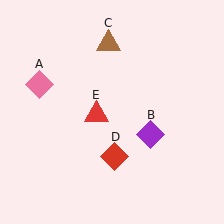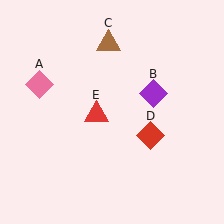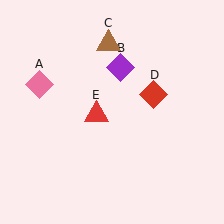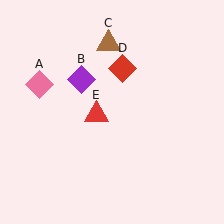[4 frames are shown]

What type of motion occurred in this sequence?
The purple diamond (object B), red diamond (object D) rotated counterclockwise around the center of the scene.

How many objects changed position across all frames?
2 objects changed position: purple diamond (object B), red diamond (object D).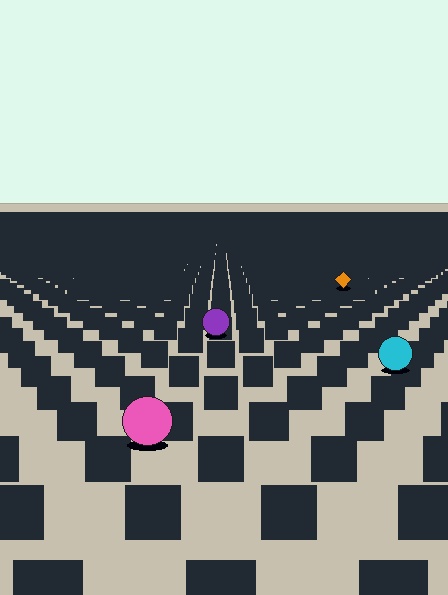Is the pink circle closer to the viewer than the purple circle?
Yes. The pink circle is closer — you can tell from the texture gradient: the ground texture is coarser near it.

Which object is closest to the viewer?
The pink circle is closest. The texture marks near it are larger and more spread out.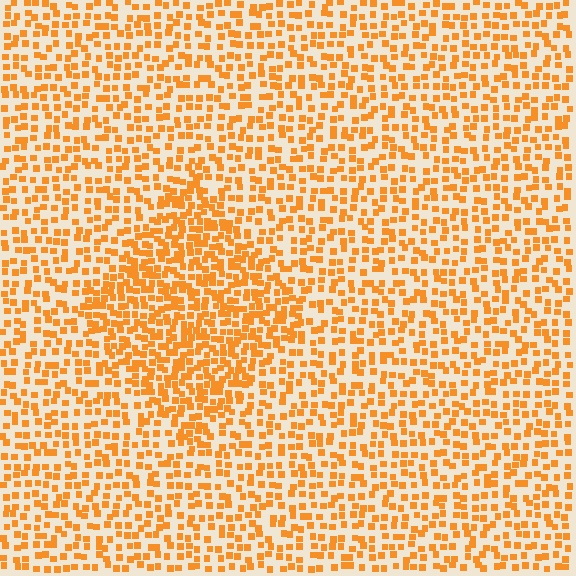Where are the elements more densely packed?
The elements are more densely packed inside the diamond boundary.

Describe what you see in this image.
The image contains small orange elements arranged at two different densities. A diamond-shaped region is visible where the elements are more densely packed than the surrounding area.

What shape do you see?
I see a diamond.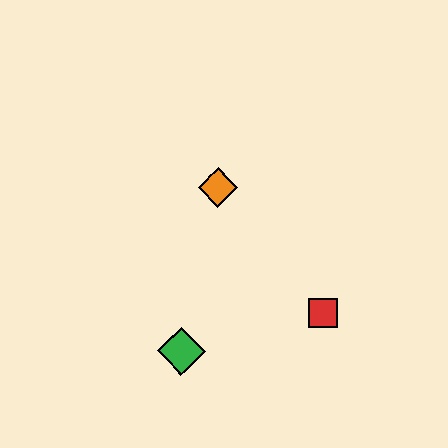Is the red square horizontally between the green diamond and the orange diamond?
No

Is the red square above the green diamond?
Yes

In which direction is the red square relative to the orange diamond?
The red square is below the orange diamond.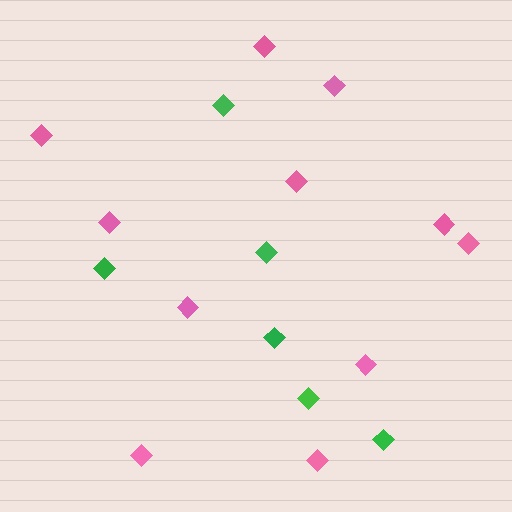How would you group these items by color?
There are 2 groups: one group of green diamonds (6) and one group of pink diamonds (11).